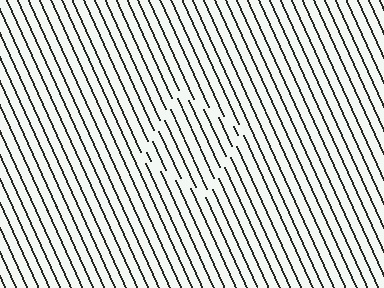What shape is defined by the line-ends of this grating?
An illusory square. The interior of the shape contains the same grating, shifted by half a period — the contour is defined by the phase discontinuity where line-ends from the inner and outer gratings abut.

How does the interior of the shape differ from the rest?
The interior of the shape contains the same grating, shifted by half a period — the contour is defined by the phase discontinuity where line-ends from the inner and outer gratings abut.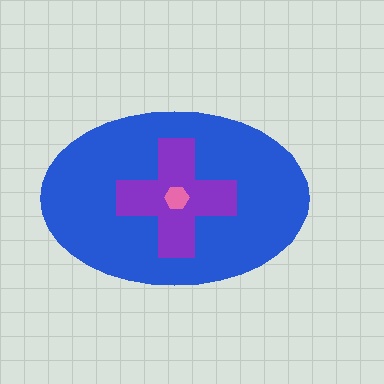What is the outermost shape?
The blue ellipse.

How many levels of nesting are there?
3.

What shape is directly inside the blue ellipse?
The purple cross.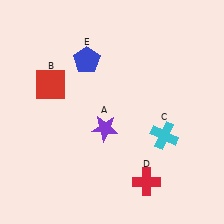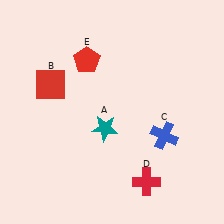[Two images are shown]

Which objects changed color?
A changed from purple to teal. C changed from cyan to blue. E changed from blue to red.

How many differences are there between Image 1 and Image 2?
There are 3 differences between the two images.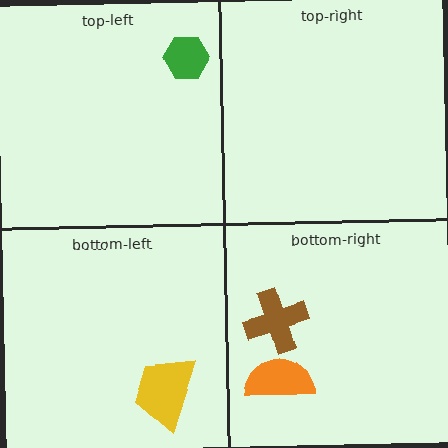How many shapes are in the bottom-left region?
1.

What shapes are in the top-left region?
The green hexagon.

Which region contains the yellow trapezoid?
The bottom-left region.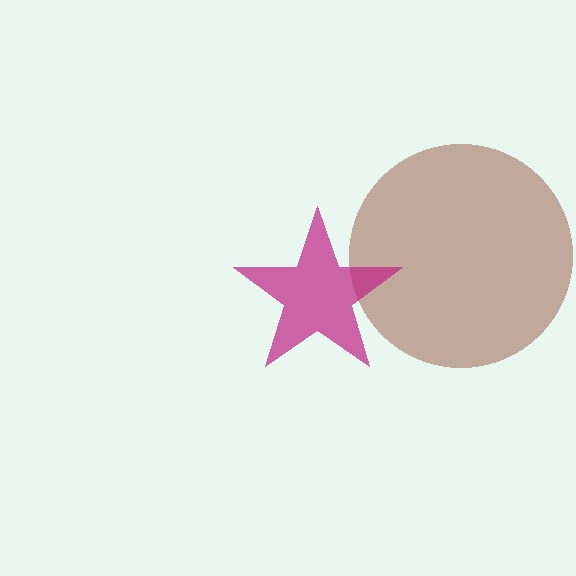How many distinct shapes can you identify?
There are 2 distinct shapes: a brown circle, a magenta star.